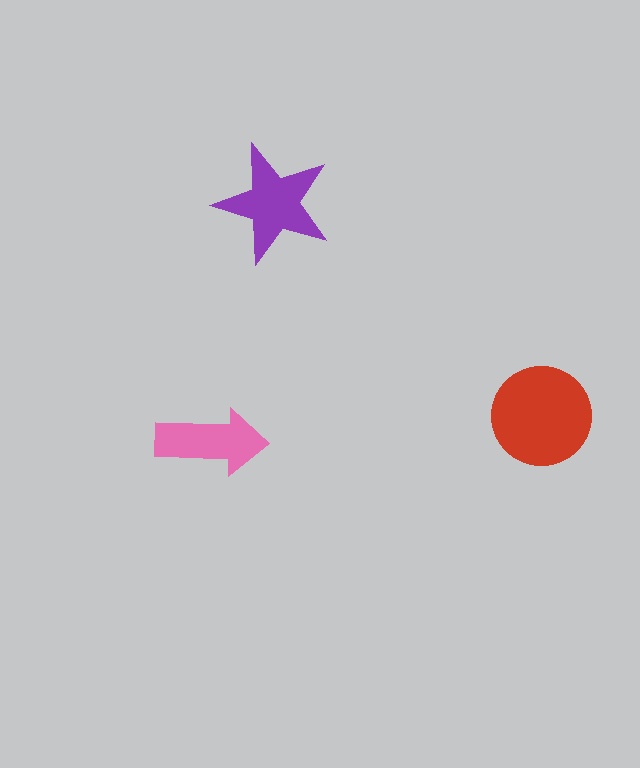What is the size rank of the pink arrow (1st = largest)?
3rd.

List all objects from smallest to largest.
The pink arrow, the purple star, the red circle.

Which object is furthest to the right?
The red circle is rightmost.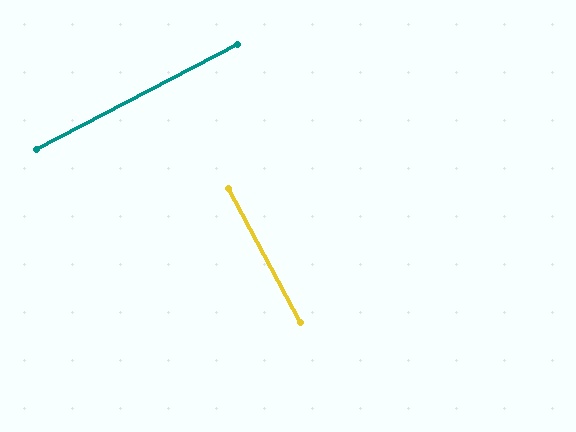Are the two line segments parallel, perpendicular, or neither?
Perpendicular — they meet at approximately 89°.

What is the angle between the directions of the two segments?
Approximately 89 degrees.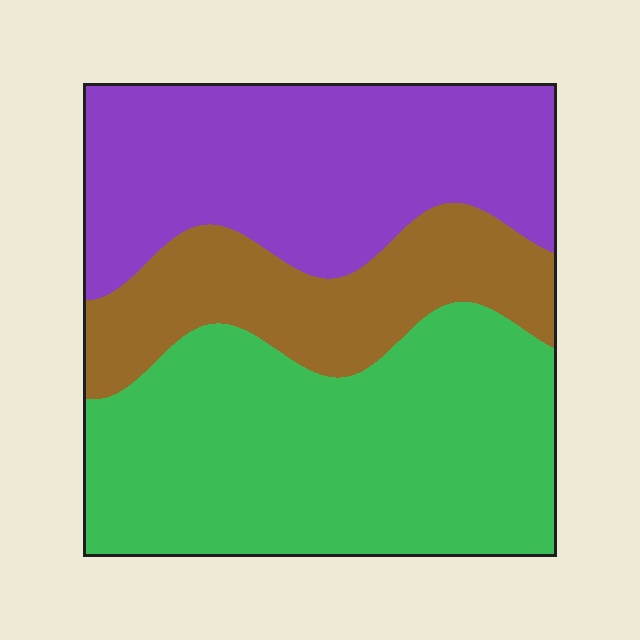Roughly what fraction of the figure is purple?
Purple takes up between a quarter and a half of the figure.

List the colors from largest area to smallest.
From largest to smallest: green, purple, brown.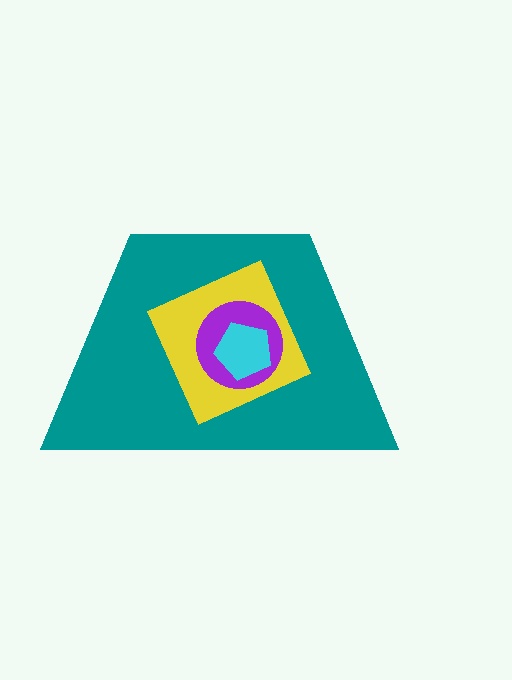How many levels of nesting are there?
4.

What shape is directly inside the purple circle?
The cyan pentagon.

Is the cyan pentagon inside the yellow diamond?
Yes.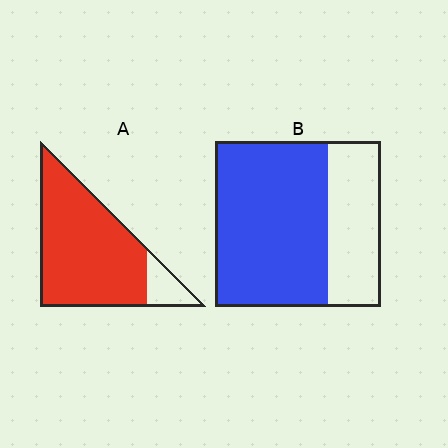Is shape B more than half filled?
Yes.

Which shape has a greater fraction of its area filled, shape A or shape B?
Shape A.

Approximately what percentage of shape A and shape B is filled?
A is approximately 85% and B is approximately 70%.